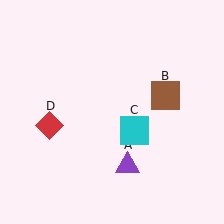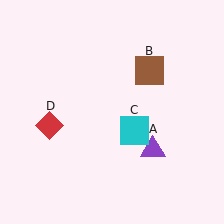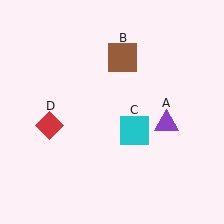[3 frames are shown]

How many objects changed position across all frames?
2 objects changed position: purple triangle (object A), brown square (object B).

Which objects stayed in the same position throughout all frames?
Cyan square (object C) and red diamond (object D) remained stationary.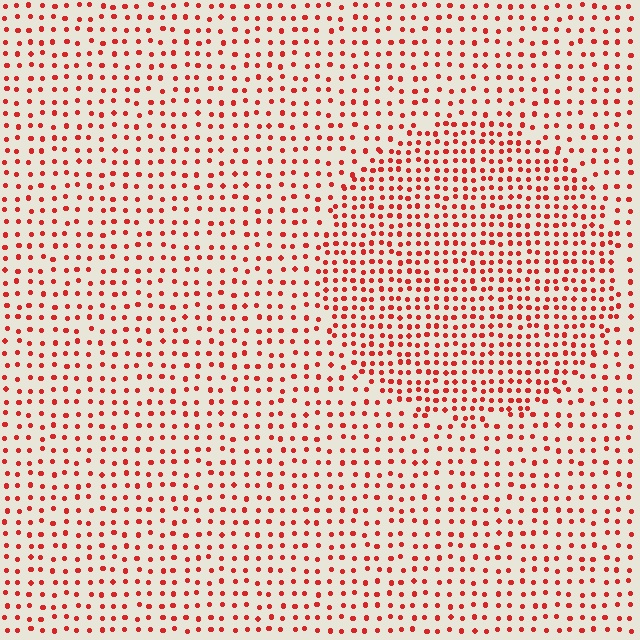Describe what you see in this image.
The image contains small red elements arranged at two different densities. A circle-shaped region is visible where the elements are more densely packed than the surrounding area.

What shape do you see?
I see a circle.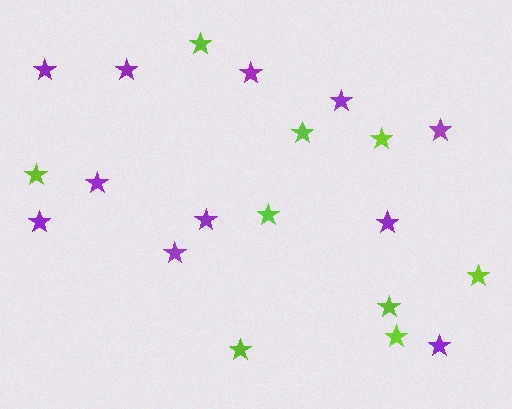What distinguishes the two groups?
There are 2 groups: one group of purple stars (11) and one group of lime stars (9).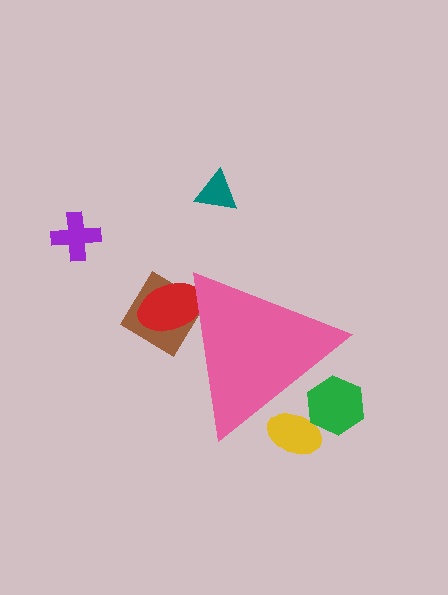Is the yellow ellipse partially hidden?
Yes, the yellow ellipse is partially hidden behind the pink triangle.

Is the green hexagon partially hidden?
Yes, the green hexagon is partially hidden behind the pink triangle.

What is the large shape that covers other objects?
A pink triangle.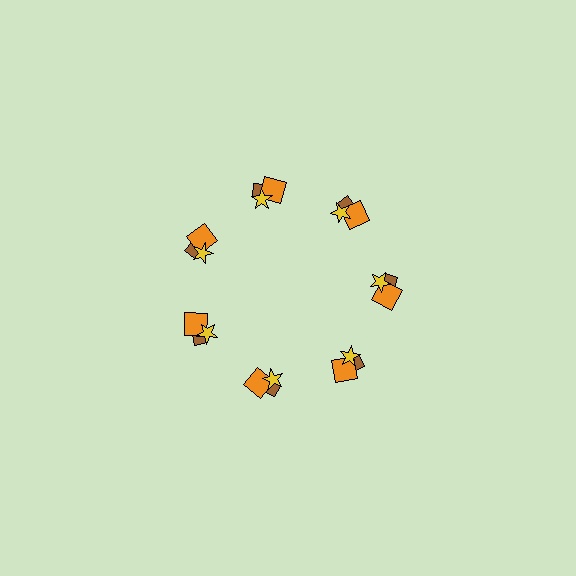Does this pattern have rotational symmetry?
Yes, this pattern has 7-fold rotational symmetry. It looks the same after rotating 51 degrees around the center.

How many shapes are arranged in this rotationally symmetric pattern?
There are 21 shapes, arranged in 7 groups of 3.